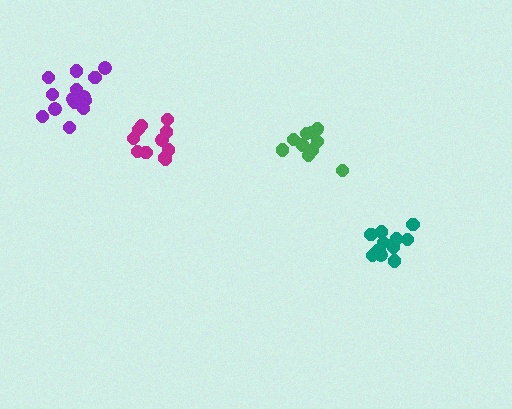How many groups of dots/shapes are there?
There are 4 groups.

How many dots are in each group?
Group 1: 11 dots, Group 2: 14 dots, Group 3: 11 dots, Group 4: 15 dots (51 total).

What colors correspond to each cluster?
The clusters are colored: green, teal, magenta, purple.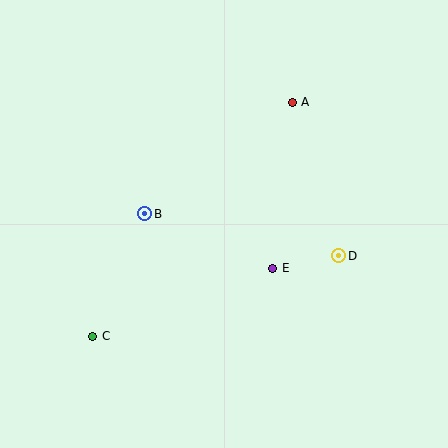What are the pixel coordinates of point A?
Point A is at (292, 102).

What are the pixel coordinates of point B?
Point B is at (145, 214).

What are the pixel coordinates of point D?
Point D is at (339, 256).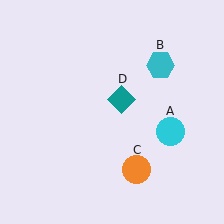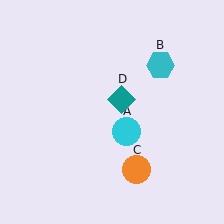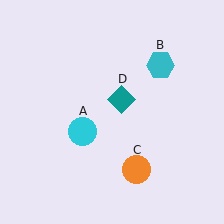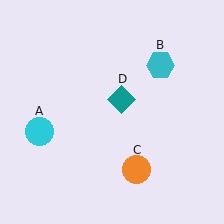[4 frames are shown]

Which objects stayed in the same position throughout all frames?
Cyan hexagon (object B) and orange circle (object C) and teal diamond (object D) remained stationary.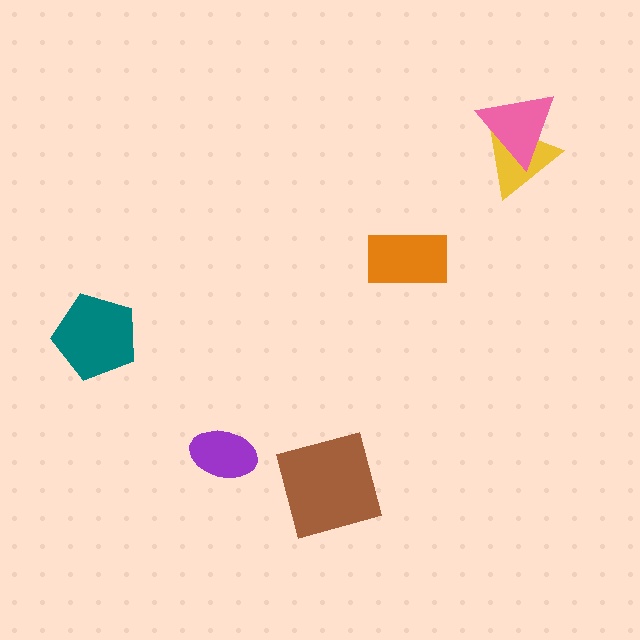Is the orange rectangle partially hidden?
No, no other shape covers it.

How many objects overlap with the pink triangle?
1 object overlaps with the pink triangle.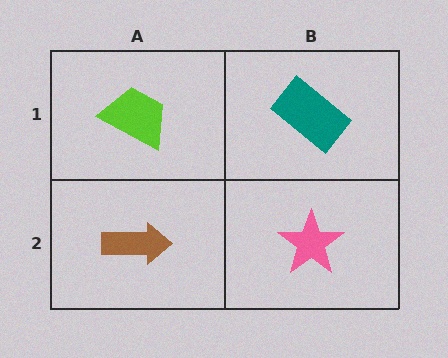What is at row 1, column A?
A lime trapezoid.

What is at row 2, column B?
A pink star.